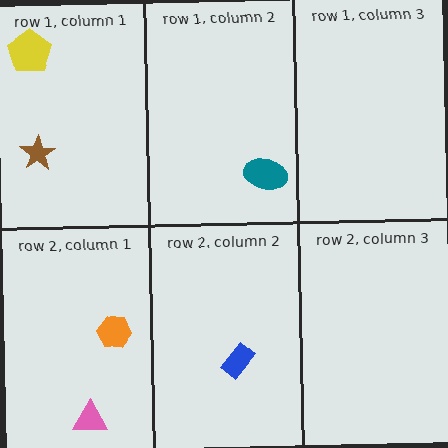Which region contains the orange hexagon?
The row 2, column 1 region.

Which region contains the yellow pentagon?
The row 1, column 1 region.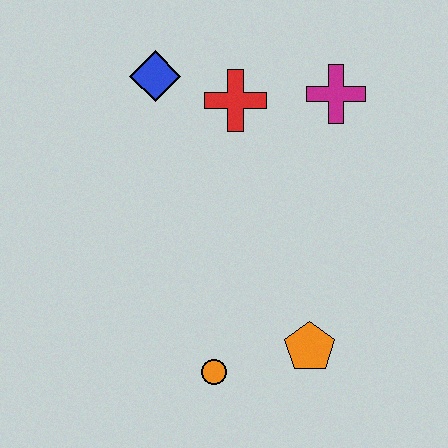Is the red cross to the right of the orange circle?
Yes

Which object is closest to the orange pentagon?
The orange circle is closest to the orange pentagon.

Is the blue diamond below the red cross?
No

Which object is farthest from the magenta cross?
The orange circle is farthest from the magenta cross.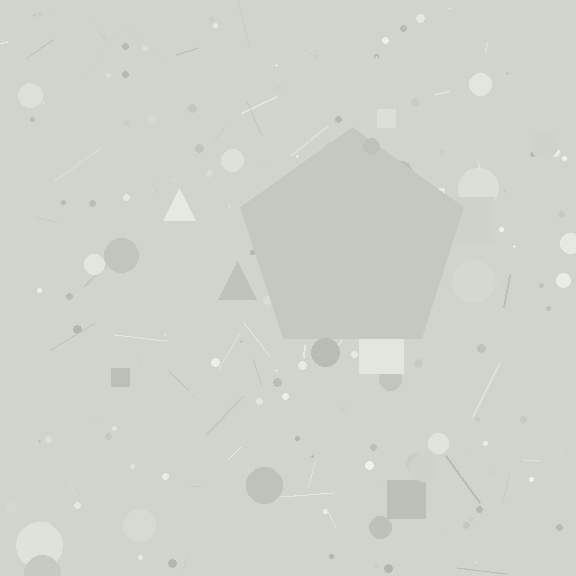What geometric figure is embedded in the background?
A pentagon is embedded in the background.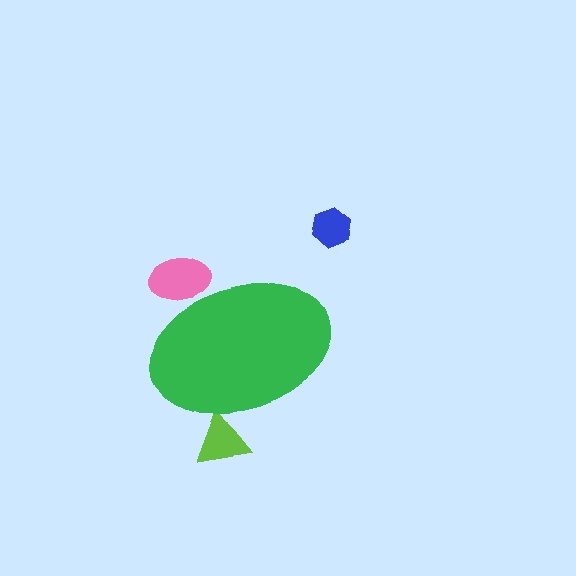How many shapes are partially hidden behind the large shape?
2 shapes are partially hidden.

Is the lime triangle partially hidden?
Yes, the lime triangle is partially hidden behind the green ellipse.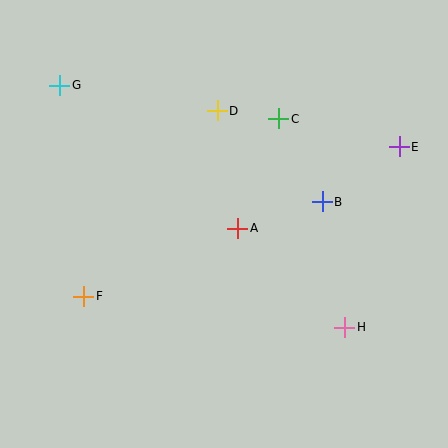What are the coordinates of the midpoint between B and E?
The midpoint between B and E is at (361, 174).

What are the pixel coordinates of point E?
Point E is at (399, 147).